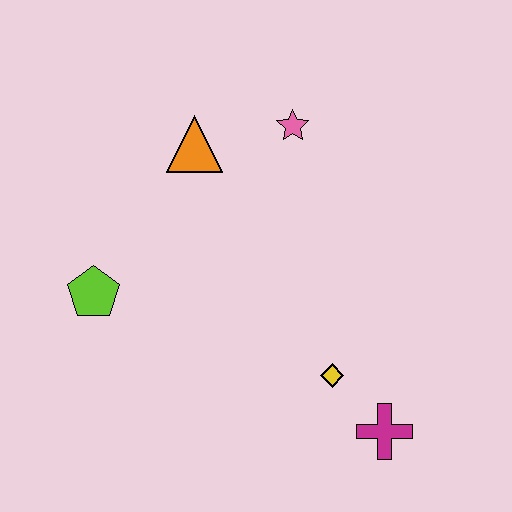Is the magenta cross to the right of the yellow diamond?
Yes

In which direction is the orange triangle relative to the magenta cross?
The orange triangle is above the magenta cross.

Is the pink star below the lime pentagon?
No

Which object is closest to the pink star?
The orange triangle is closest to the pink star.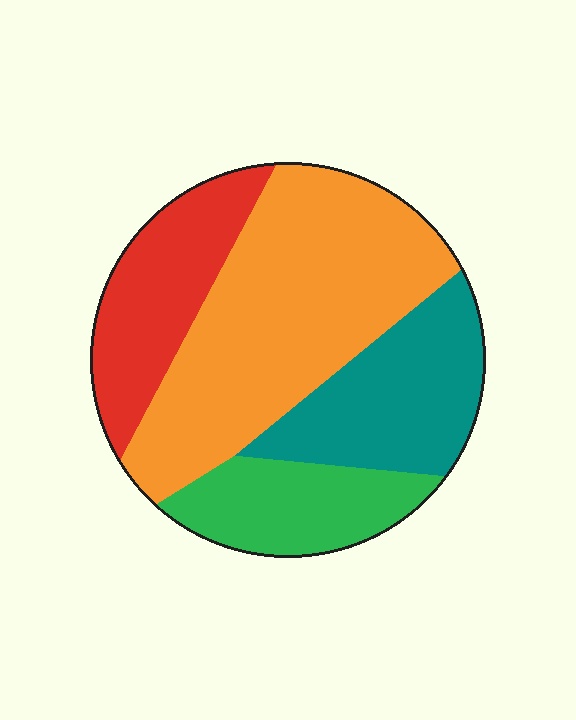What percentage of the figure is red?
Red takes up between a sixth and a third of the figure.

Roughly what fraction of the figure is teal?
Teal covers around 20% of the figure.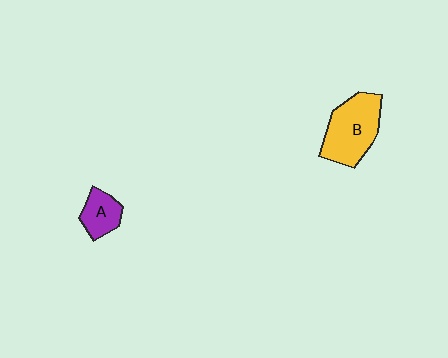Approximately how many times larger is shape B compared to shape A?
Approximately 2.1 times.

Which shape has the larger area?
Shape B (yellow).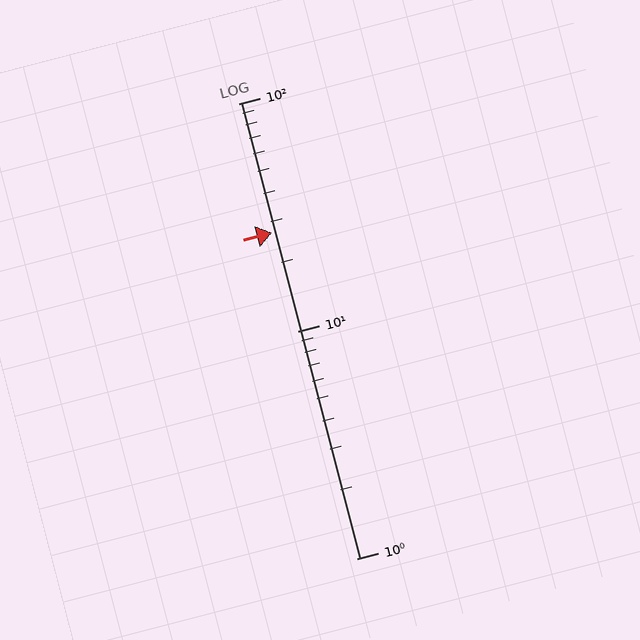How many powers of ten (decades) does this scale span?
The scale spans 2 decades, from 1 to 100.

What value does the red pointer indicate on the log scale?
The pointer indicates approximately 27.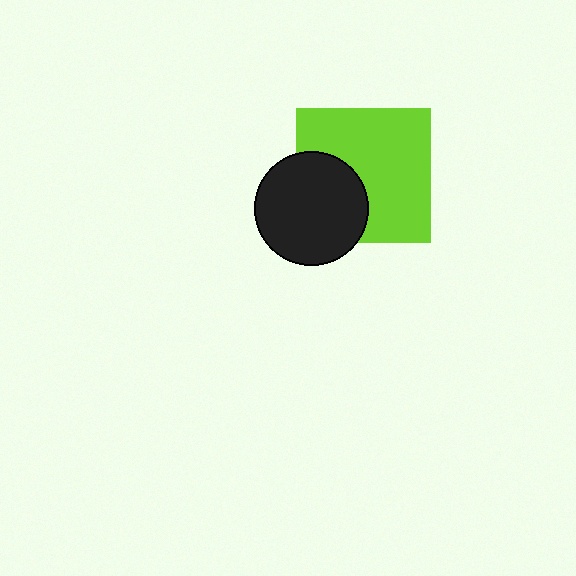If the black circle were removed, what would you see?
You would see the complete lime square.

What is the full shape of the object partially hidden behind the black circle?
The partially hidden object is a lime square.